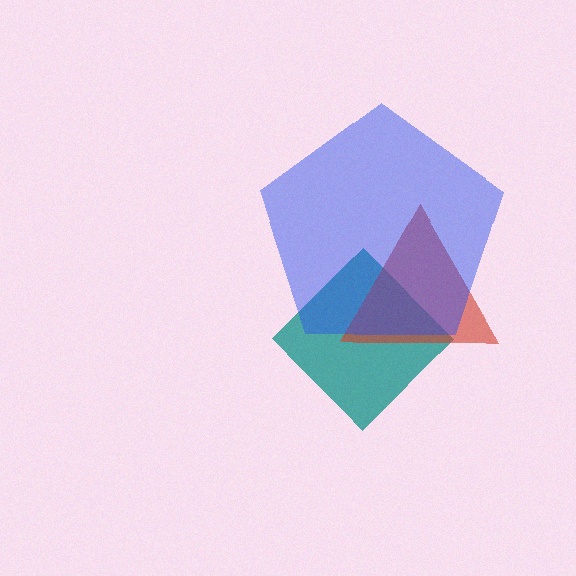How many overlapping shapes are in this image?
There are 3 overlapping shapes in the image.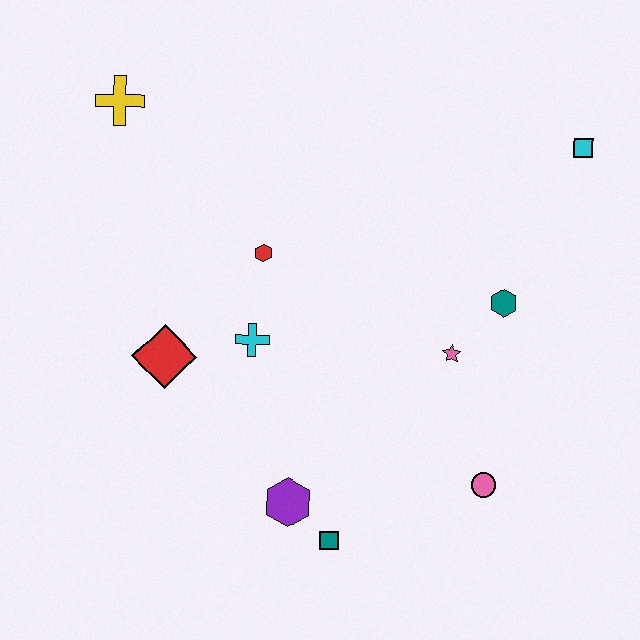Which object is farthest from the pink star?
The yellow cross is farthest from the pink star.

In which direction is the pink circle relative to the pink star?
The pink circle is below the pink star.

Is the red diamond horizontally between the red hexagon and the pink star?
No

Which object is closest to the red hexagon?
The cyan cross is closest to the red hexagon.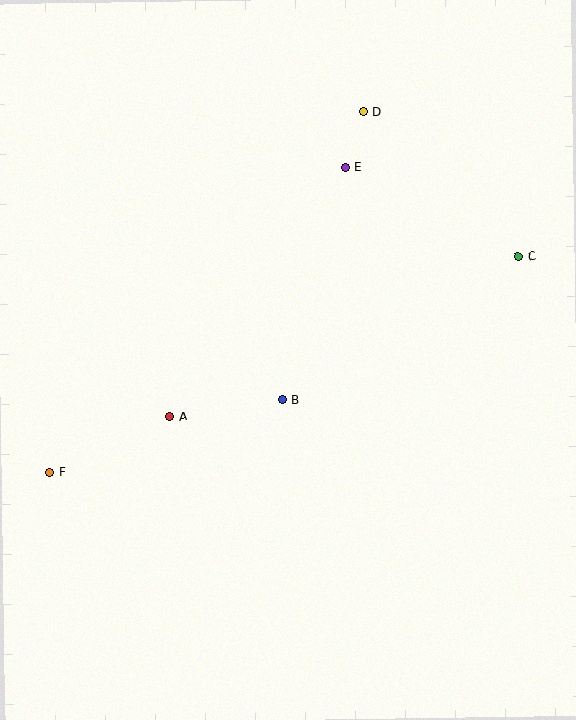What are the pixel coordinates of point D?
Point D is at (364, 112).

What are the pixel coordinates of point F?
Point F is at (49, 473).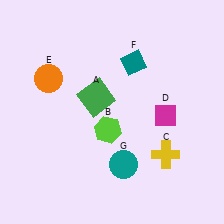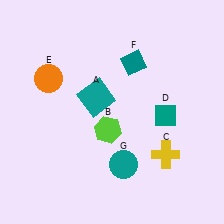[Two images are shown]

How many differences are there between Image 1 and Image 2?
There are 2 differences between the two images.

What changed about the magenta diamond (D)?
In Image 1, D is magenta. In Image 2, it changed to teal.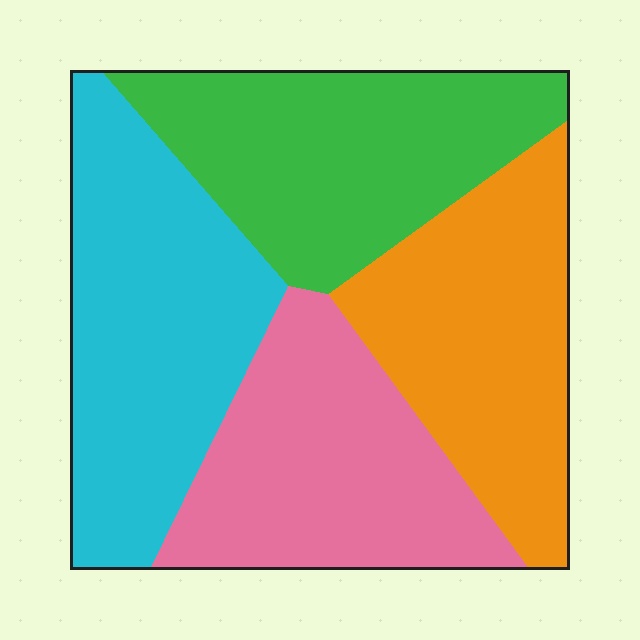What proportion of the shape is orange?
Orange covers roughly 25% of the shape.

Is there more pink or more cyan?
Cyan.